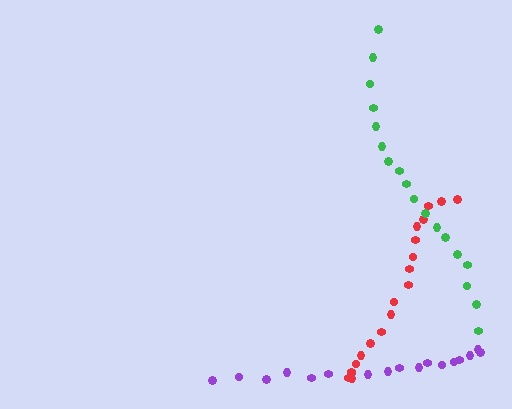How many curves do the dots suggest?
There are 3 distinct paths.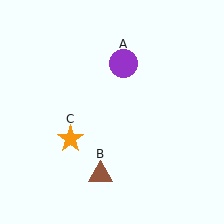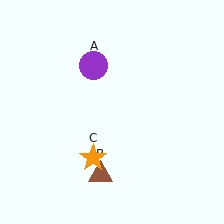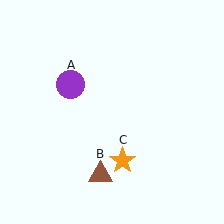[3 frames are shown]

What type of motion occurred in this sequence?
The purple circle (object A), orange star (object C) rotated counterclockwise around the center of the scene.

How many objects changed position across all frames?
2 objects changed position: purple circle (object A), orange star (object C).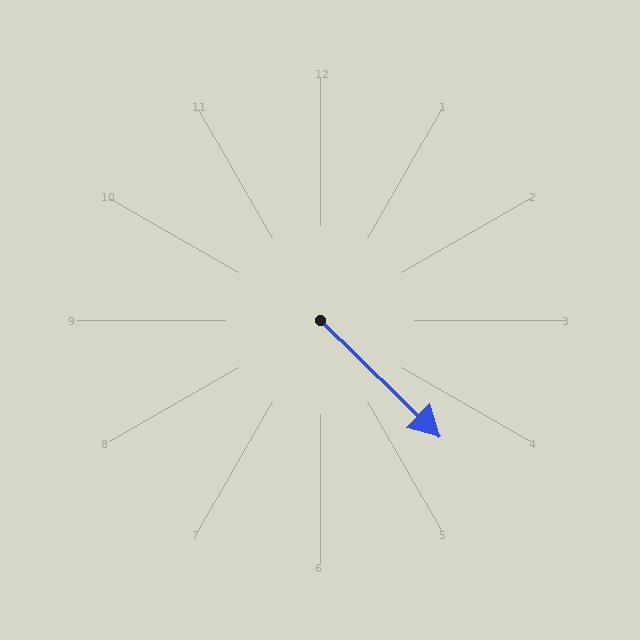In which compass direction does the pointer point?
Southeast.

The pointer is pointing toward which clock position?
Roughly 4 o'clock.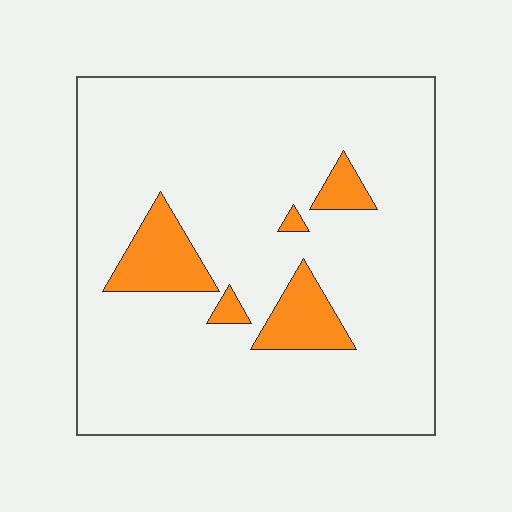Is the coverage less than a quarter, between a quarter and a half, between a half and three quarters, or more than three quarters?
Less than a quarter.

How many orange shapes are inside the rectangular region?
5.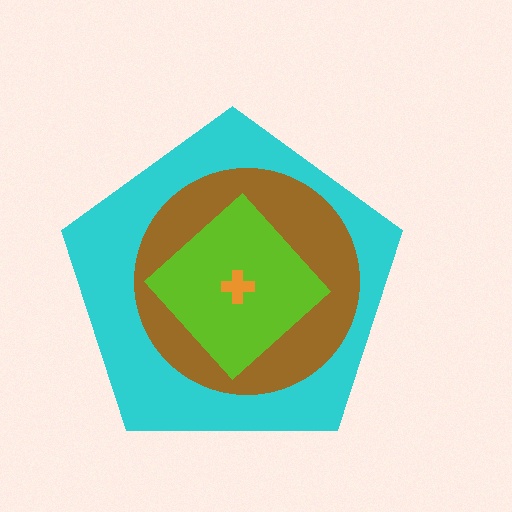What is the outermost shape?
The cyan pentagon.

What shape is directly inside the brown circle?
The lime diamond.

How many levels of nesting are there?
4.